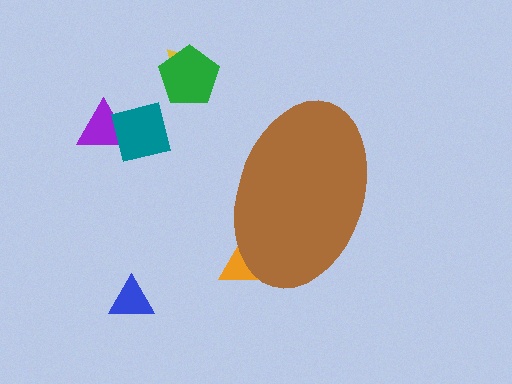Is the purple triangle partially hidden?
No, the purple triangle is fully visible.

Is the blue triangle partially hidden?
No, the blue triangle is fully visible.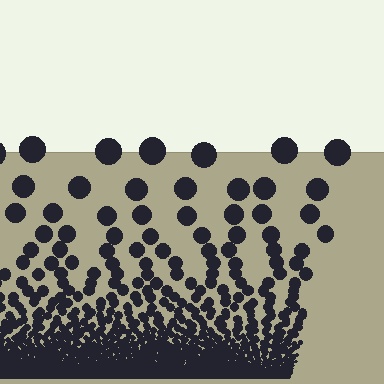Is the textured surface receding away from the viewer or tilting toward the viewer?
The surface appears to tilt toward the viewer. Texture elements get larger and sparser toward the top.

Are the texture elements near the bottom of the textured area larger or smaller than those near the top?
Smaller. The gradient is inverted — elements near the bottom are smaller and denser.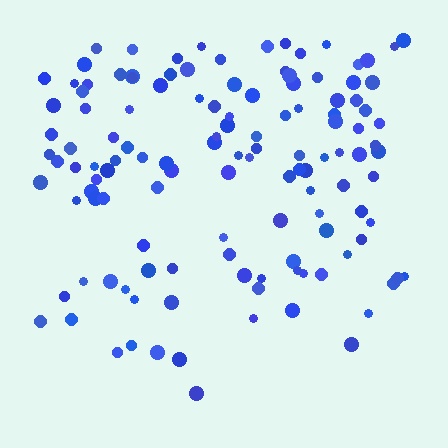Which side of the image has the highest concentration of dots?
The top.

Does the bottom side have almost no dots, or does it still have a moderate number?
Still a moderate number, just noticeably fewer than the top.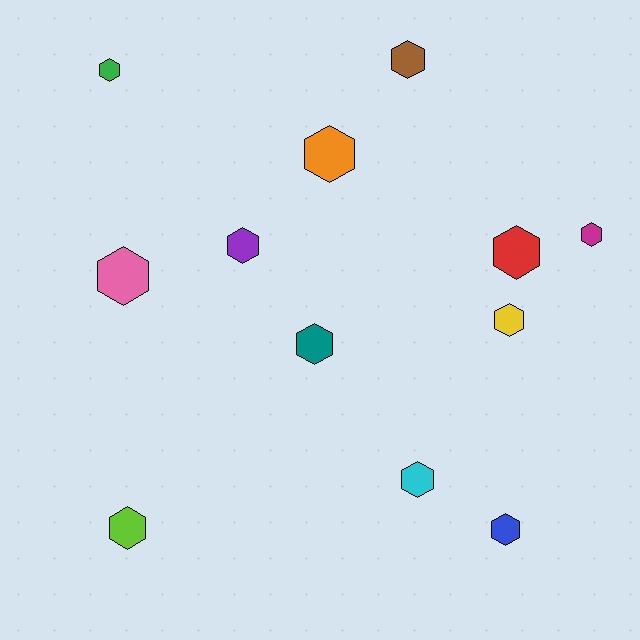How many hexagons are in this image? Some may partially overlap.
There are 12 hexagons.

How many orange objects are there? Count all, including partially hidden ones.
There is 1 orange object.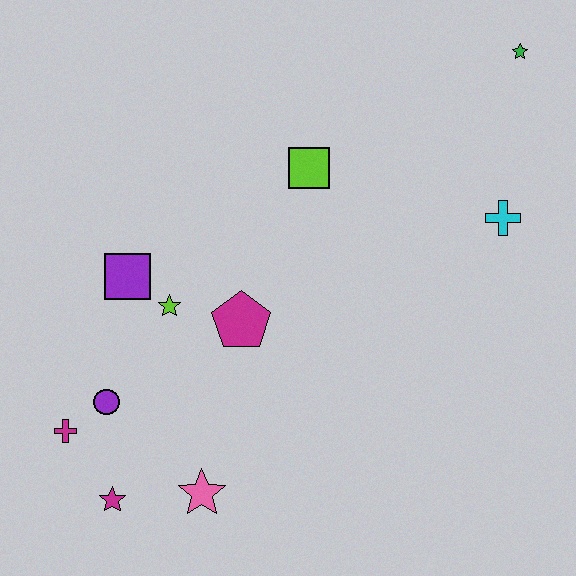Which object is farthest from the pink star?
The green star is farthest from the pink star.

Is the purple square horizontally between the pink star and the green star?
No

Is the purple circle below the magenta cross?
No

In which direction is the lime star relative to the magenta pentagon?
The lime star is to the left of the magenta pentagon.